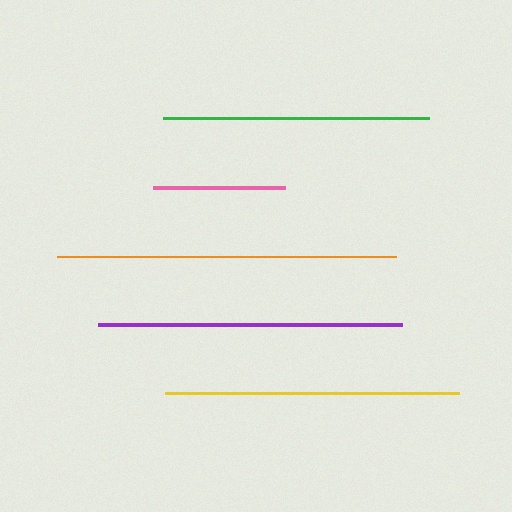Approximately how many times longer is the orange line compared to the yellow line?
The orange line is approximately 1.2 times the length of the yellow line.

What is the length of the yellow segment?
The yellow segment is approximately 294 pixels long.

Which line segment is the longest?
The orange line is the longest at approximately 338 pixels.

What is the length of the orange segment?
The orange segment is approximately 338 pixels long.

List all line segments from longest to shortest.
From longest to shortest: orange, purple, yellow, green, pink.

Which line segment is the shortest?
The pink line is the shortest at approximately 132 pixels.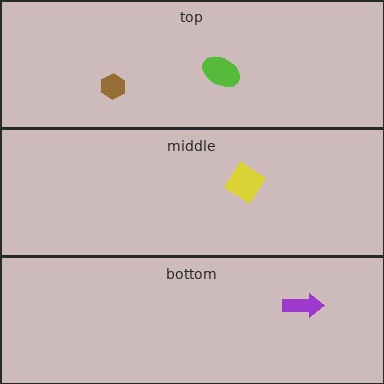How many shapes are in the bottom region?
1.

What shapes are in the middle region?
The yellow diamond.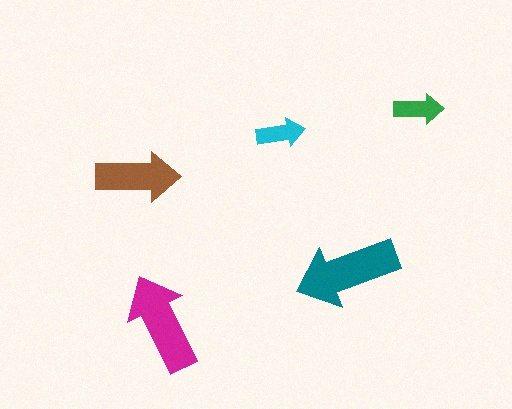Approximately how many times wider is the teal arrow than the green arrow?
About 2 times wider.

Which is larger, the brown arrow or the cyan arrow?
The brown one.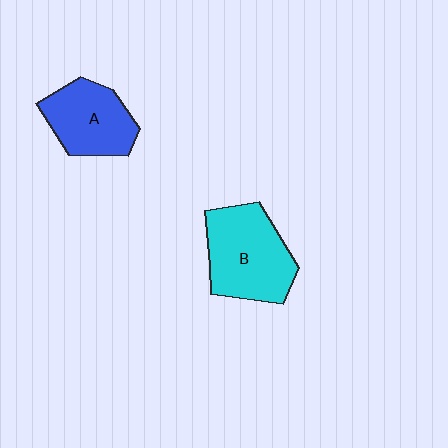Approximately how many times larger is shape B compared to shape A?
Approximately 1.3 times.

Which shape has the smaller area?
Shape A (blue).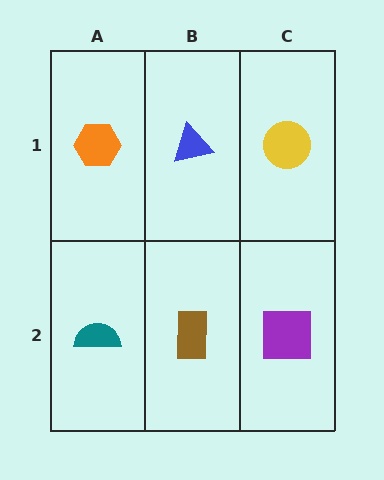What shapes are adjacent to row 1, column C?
A purple square (row 2, column C), a blue triangle (row 1, column B).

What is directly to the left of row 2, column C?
A brown rectangle.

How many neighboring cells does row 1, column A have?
2.